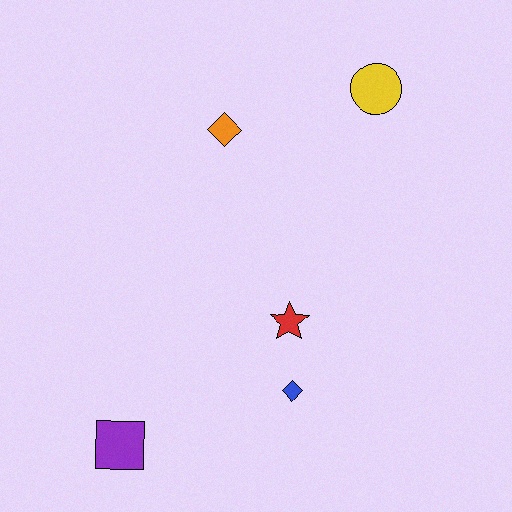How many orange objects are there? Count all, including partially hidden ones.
There is 1 orange object.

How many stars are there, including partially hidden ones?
There is 1 star.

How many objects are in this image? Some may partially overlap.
There are 5 objects.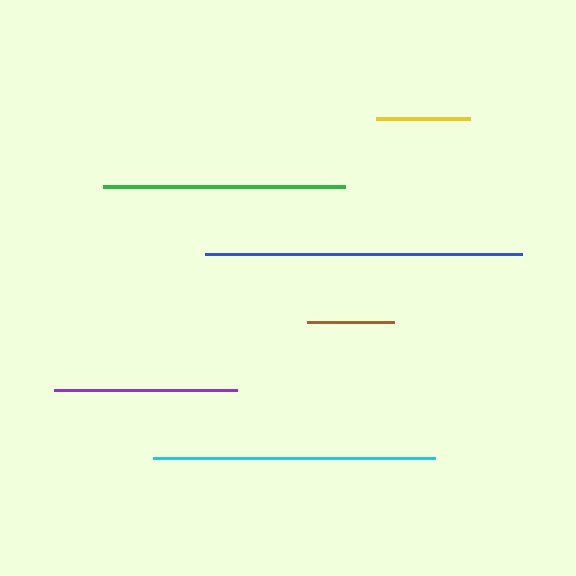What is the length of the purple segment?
The purple segment is approximately 182 pixels long.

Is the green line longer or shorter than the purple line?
The green line is longer than the purple line.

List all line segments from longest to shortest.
From longest to shortest: blue, cyan, green, purple, yellow, brown.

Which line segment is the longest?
The blue line is the longest at approximately 317 pixels.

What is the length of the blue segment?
The blue segment is approximately 317 pixels long.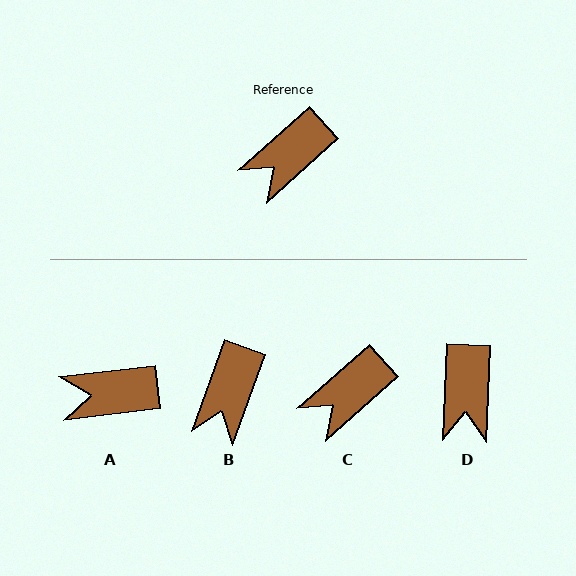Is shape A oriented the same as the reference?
No, it is off by about 35 degrees.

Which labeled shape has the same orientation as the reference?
C.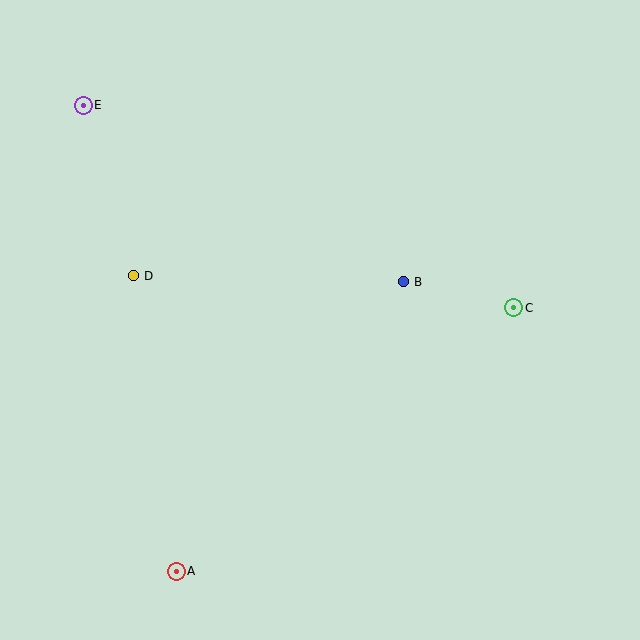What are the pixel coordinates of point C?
Point C is at (514, 308).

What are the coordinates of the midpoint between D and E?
The midpoint between D and E is at (108, 190).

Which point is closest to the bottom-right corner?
Point C is closest to the bottom-right corner.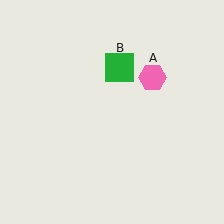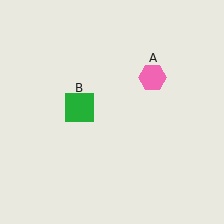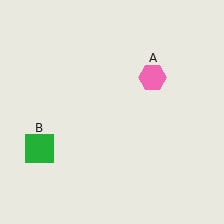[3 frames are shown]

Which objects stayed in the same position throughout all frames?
Pink hexagon (object A) remained stationary.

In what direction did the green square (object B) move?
The green square (object B) moved down and to the left.